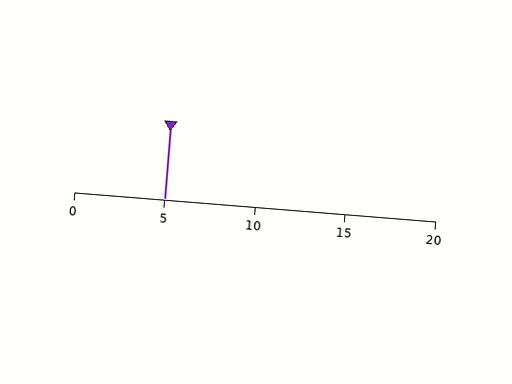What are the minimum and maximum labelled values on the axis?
The axis runs from 0 to 20.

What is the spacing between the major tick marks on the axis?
The major ticks are spaced 5 apart.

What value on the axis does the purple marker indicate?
The marker indicates approximately 5.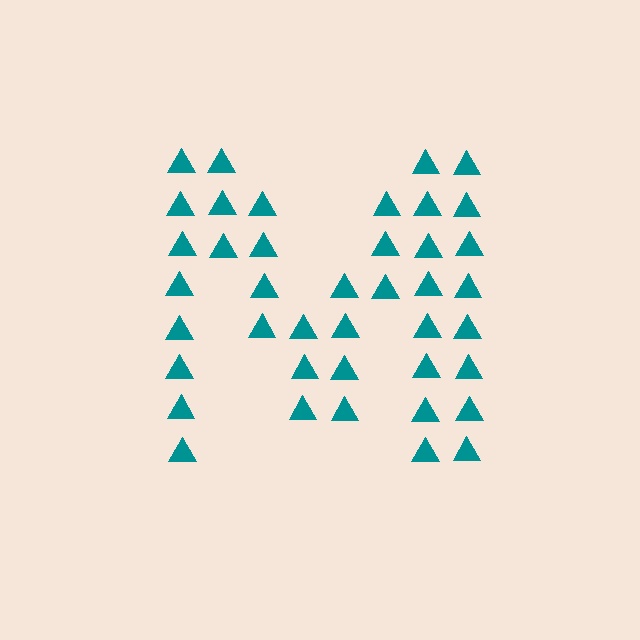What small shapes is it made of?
It is made of small triangles.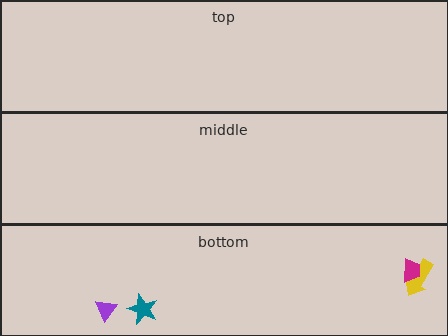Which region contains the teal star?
The bottom region.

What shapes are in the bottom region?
The teal star, the yellow arrow, the purple triangle, the magenta trapezoid.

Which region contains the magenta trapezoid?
The bottom region.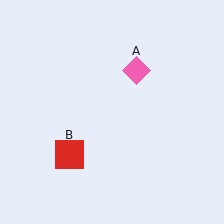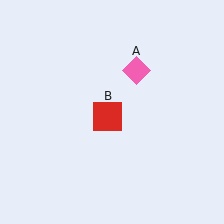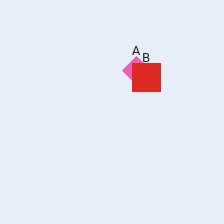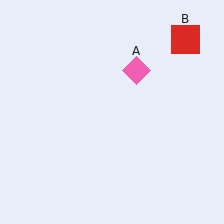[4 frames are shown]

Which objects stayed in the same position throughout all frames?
Pink diamond (object A) remained stationary.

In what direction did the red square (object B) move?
The red square (object B) moved up and to the right.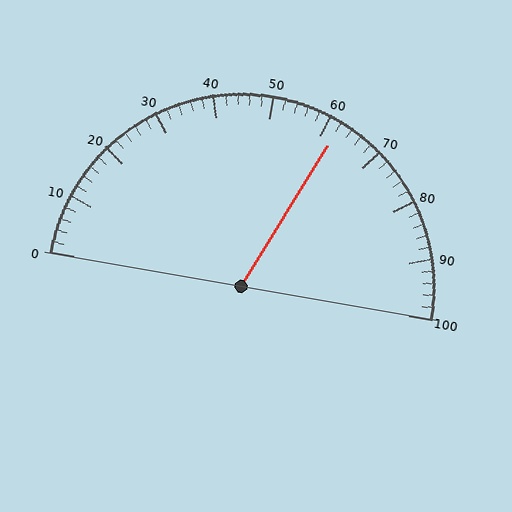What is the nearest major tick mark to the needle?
The nearest major tick mark is 60.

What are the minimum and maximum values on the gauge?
The gauge ranges from 0 to 100.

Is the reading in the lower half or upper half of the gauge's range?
The reading is in the upper half of the range (0 to 100).